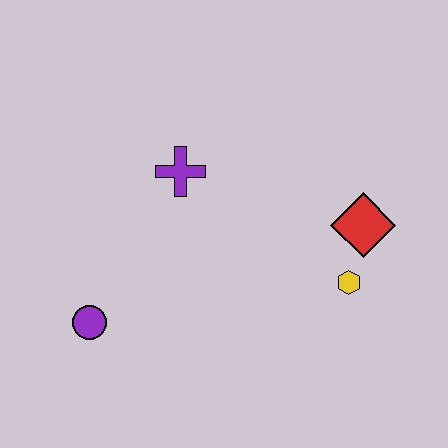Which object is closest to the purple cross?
The purple circle is closest to the purple cross.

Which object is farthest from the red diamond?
The purple circle is farthest from the red diamond.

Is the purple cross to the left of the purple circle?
No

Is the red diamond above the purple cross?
No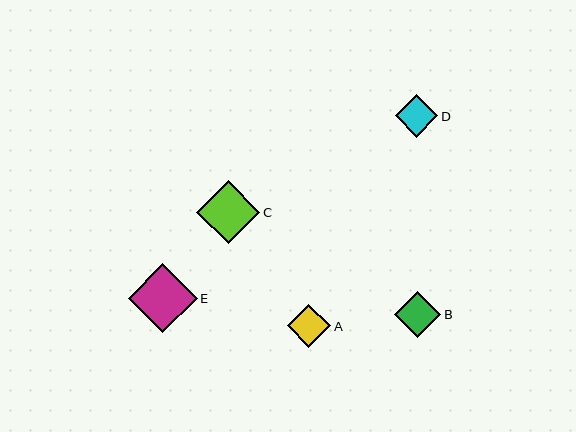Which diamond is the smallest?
Diamond D is the smallest with a size of approximately 42 pixels.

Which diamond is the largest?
Diamond E is the largest with a size of approximately 69 pixels.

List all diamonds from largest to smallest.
From largest to smallest: E, C, B, A, D.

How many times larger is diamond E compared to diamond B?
Diamond E is approximately 1.5 times the size of diamond B.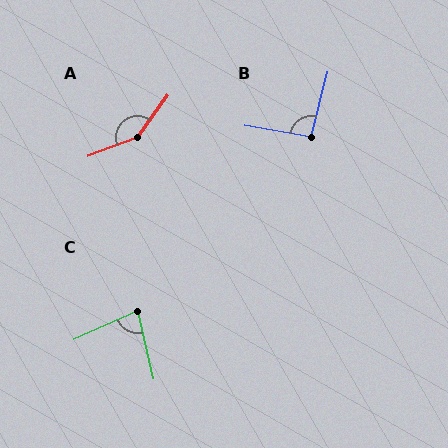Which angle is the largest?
A, at approximately 147 degrees.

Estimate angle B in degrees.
Approximately 94 degrees.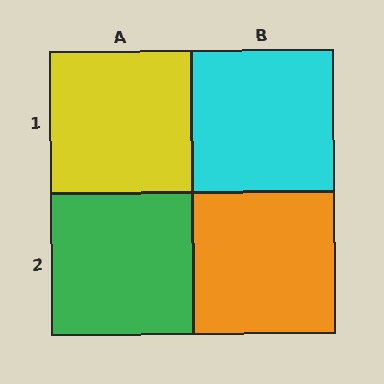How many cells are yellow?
1 cell is yellow.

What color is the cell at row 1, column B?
Cyan.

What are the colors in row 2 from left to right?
Green, orange.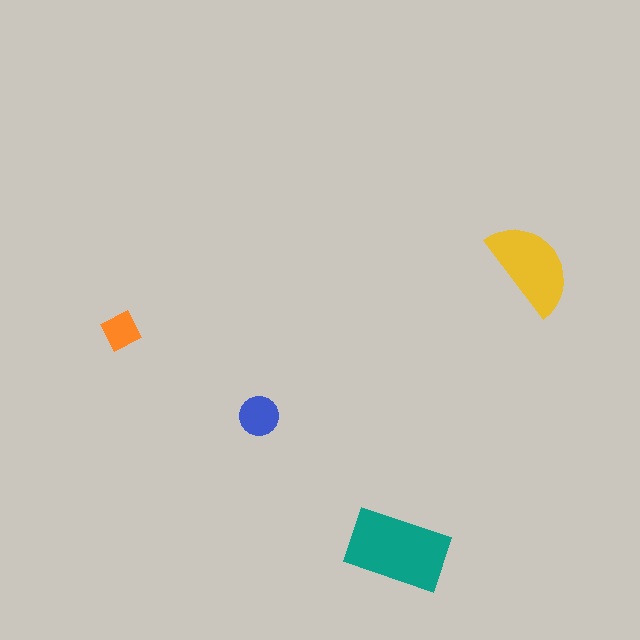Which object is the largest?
The teal rectangle.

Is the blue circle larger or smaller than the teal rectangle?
Smaller.